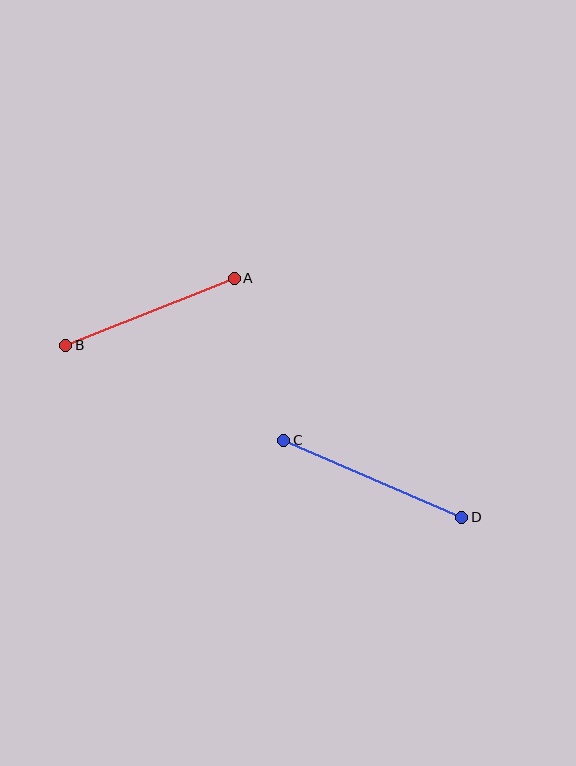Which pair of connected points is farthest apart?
Points C and D are farthest apart.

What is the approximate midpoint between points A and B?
The midpoint is at approximately (150, 312) pixels.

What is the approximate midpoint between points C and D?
The midpoint is at approximately (373, 479) pixels.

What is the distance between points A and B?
The distance is approximately 182 pixels.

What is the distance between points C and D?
The distance is approximately 194 pixels.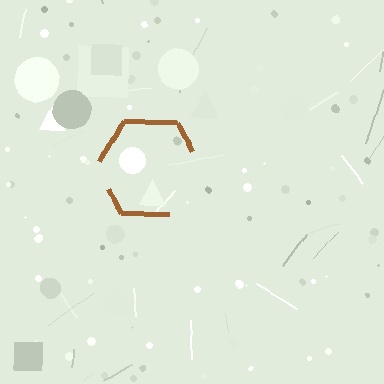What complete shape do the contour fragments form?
The contour fragments form a hexagon.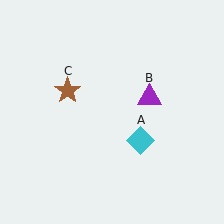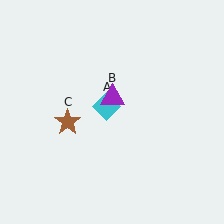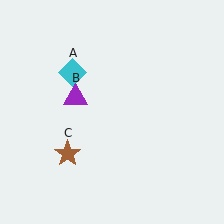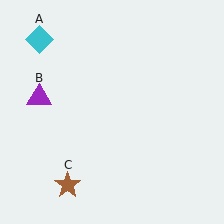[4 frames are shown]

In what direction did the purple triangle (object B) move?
The purple triangle (object B) moved left.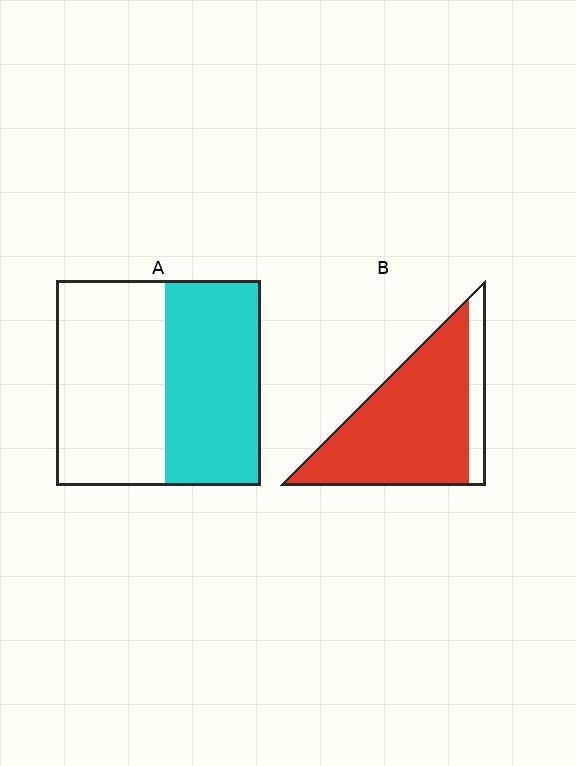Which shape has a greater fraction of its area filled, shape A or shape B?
Shape B.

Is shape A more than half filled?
Roughly half.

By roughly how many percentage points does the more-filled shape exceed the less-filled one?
By roughly 35 percentage points (B over A).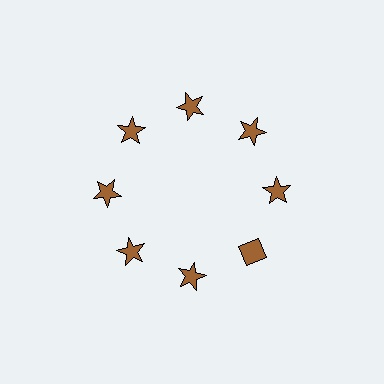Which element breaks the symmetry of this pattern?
The brown diamond at roughly the 4 o'clock position breaks the symmetry. All other shapes are brown stars.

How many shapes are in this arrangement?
There are 8 shapes arranged in a ring pattern.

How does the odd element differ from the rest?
It has a different shape: diamond instead of star.